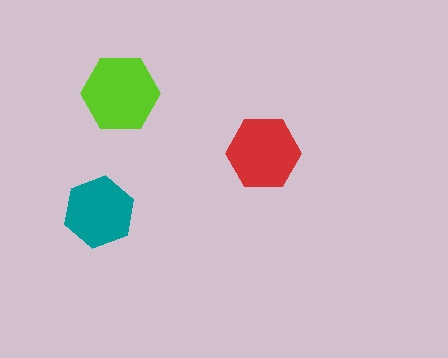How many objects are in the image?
There are 3 objects in the image.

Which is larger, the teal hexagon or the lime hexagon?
The lime one.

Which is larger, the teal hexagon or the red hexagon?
The red one.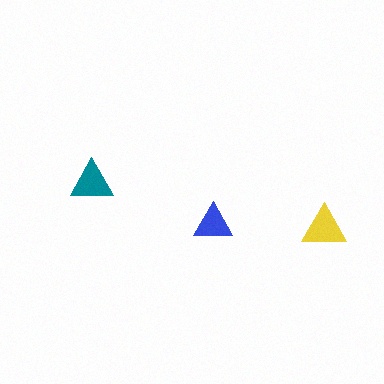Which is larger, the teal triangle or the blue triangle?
The teal one.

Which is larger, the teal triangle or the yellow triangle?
The yellow one.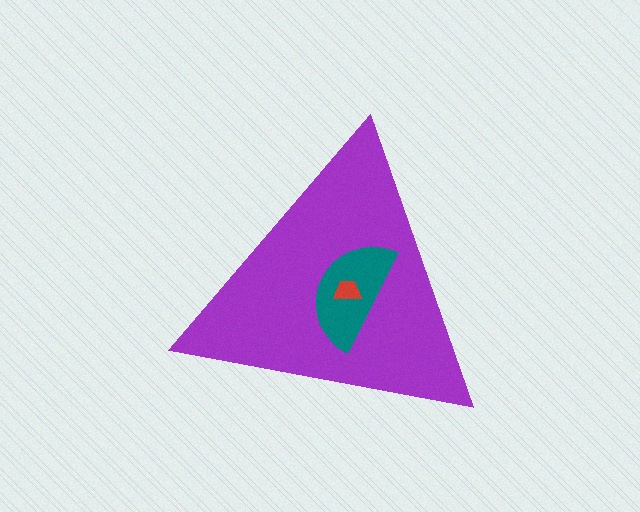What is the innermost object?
The red trapezoid.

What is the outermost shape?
The purple triangle.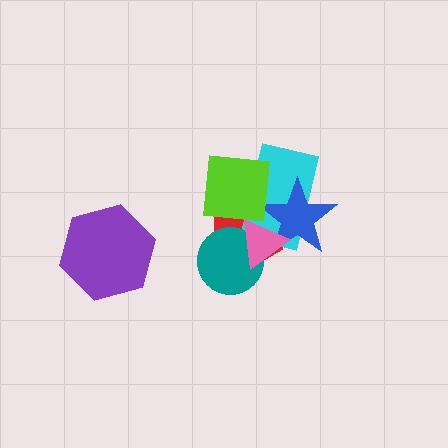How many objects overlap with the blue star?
4 objects overlap with the blue star.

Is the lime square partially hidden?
Yes, it is partially covered by another shape.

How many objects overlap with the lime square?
4 objects overlap with the lime square.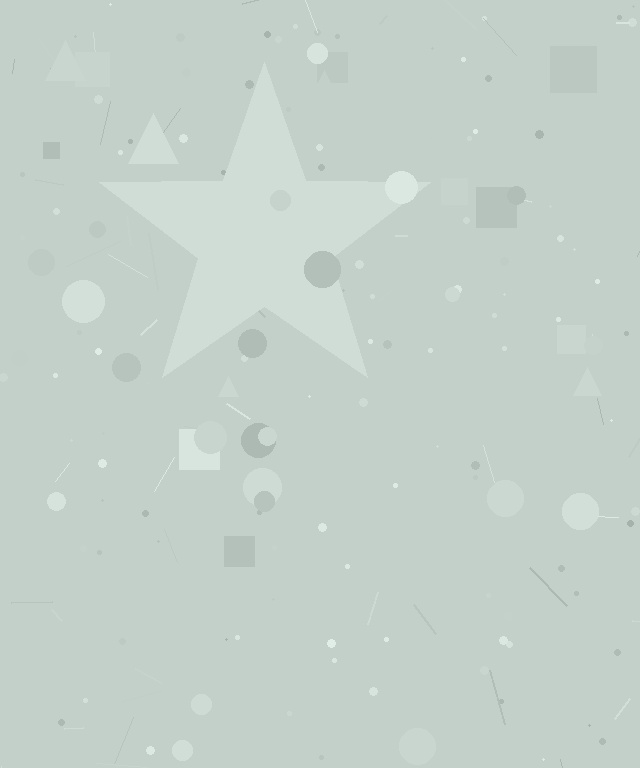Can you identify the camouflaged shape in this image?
The camouflaged shape is a star.